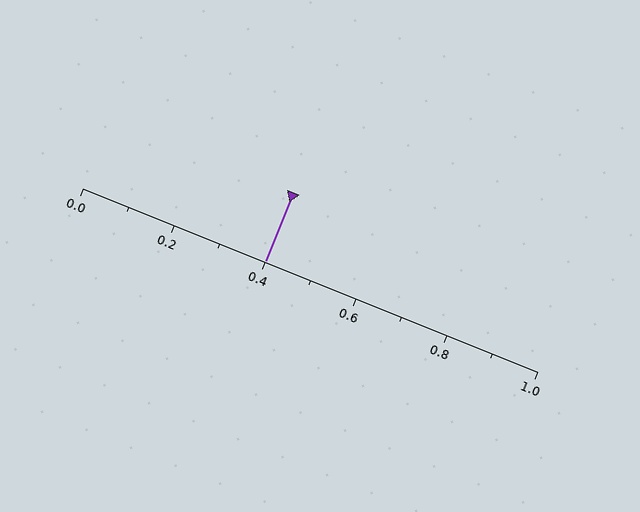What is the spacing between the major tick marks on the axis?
The major ticks are spaced 0.2 apart.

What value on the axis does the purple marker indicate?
The marker indicates approximately 0.4.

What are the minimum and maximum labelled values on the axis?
The axis runs from 0.0 to 1.0.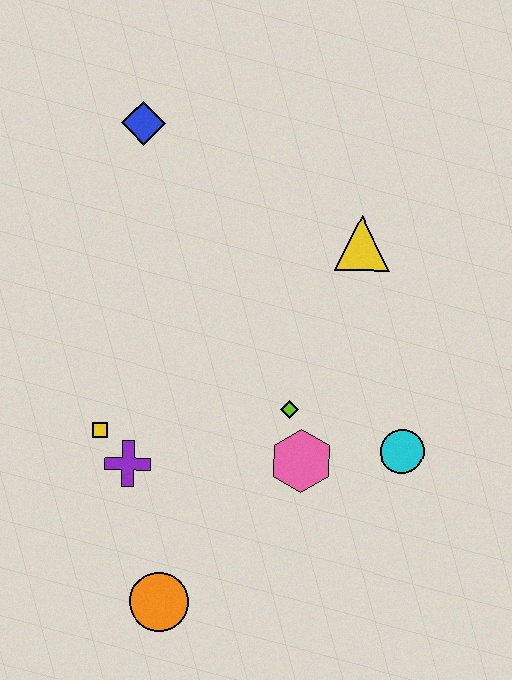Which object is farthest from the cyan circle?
The blue diamond is farthest from the cyan circle.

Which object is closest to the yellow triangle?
The lime diamond is closest to the yellow triangle.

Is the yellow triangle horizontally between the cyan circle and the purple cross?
Yes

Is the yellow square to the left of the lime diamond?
Yes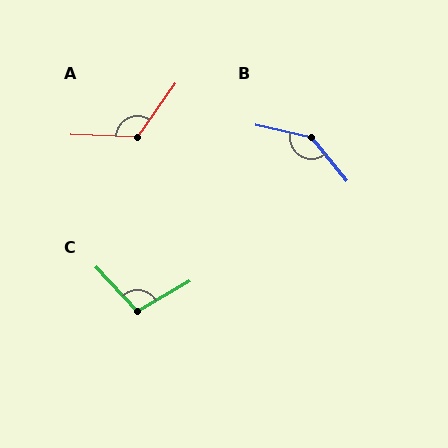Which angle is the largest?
B, at approximately 142 degrees.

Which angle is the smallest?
C, at approximately 102 degrees.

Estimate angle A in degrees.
Approximately 123 degrees.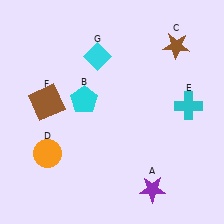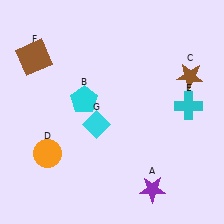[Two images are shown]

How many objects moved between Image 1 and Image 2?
3 objects moved between the two images.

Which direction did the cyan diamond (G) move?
The cyan diamond (G) moved down.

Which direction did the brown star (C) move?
The brown star (C) moved down.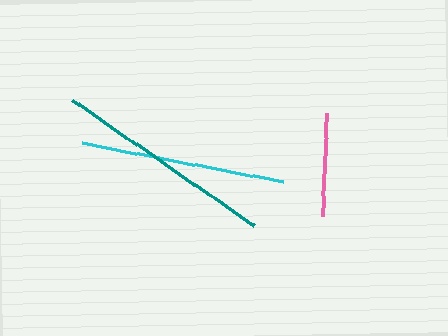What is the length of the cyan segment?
The cyan segment is approximately 206 pixels long.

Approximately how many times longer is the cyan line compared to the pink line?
The cyan line is approximately 2.0 times the length of the pink line.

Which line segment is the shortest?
The pink line is the shortest at approximately 102 pixels.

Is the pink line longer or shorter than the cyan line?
The cyan line is longer than the pink line.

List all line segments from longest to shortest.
From longest to shortest: teal, cyan, pink.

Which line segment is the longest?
The teal line is the longest at approximately 221 pixels.